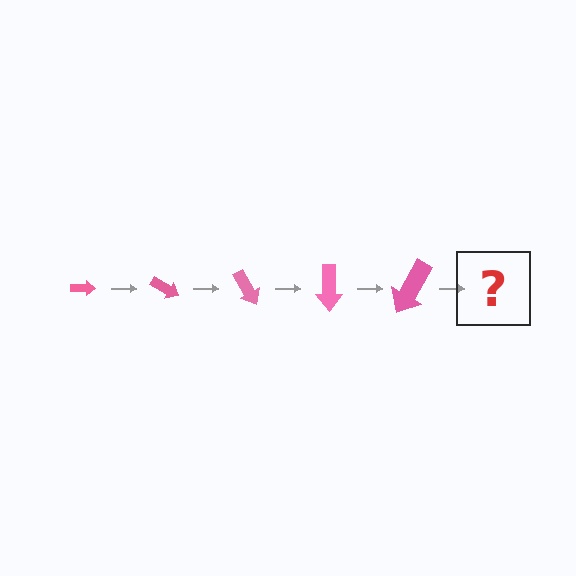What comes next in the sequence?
The next element should be an arrow, larger than the previous one and rotated 150 degrees from the start.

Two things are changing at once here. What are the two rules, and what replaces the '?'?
The two rules are that the arrow grows larger each step and it rotates 30 degrees each step. The '?' should be an arrow, larger than the previous one and rotated 150 degrees from the start.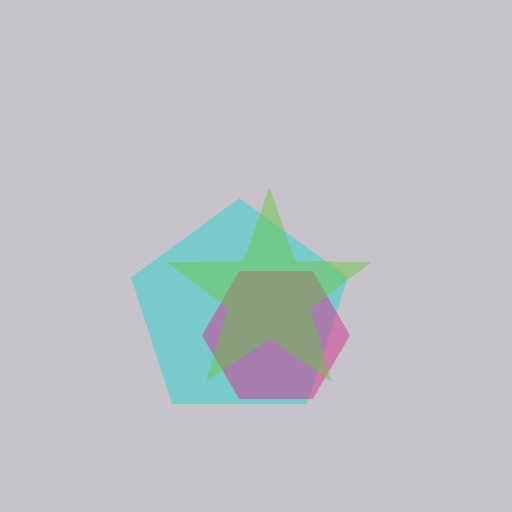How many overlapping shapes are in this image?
There are 3 overlapping shapes in the image.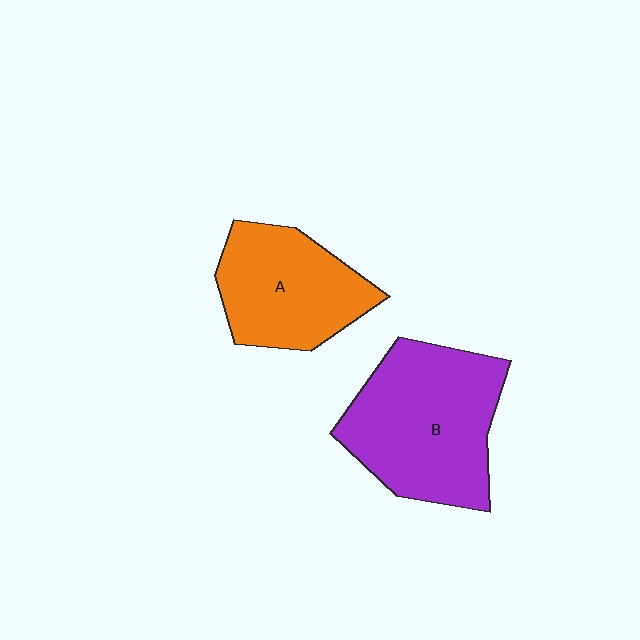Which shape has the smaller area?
Shape A (orange).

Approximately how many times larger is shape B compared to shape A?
Approximately 1.4 times.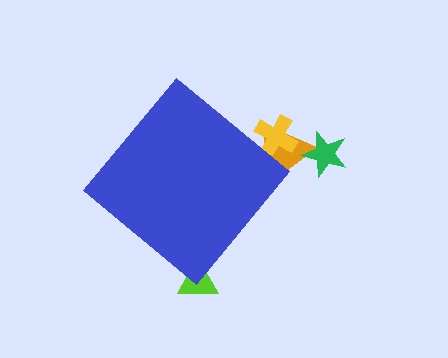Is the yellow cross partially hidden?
Yes, the yellow cross is partially hidden behind the blue diamond.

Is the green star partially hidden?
No, the green star is fully visible.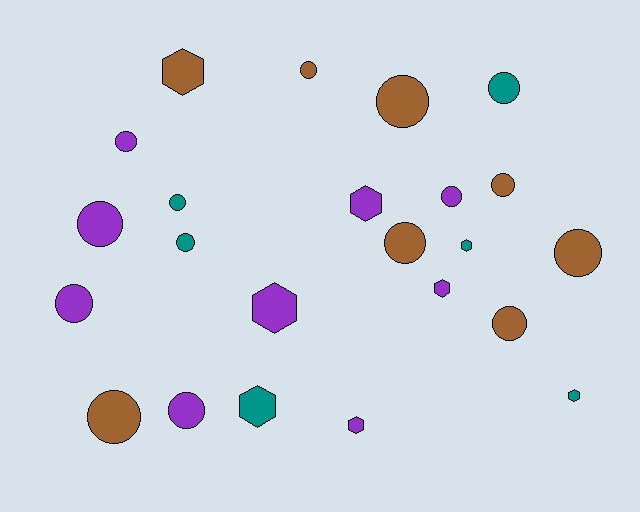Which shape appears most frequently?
Circle, with 15 objects.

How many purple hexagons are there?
There are 4 purple hexagons.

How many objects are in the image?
There are 23 objects.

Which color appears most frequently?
Purple, with 9 objects.